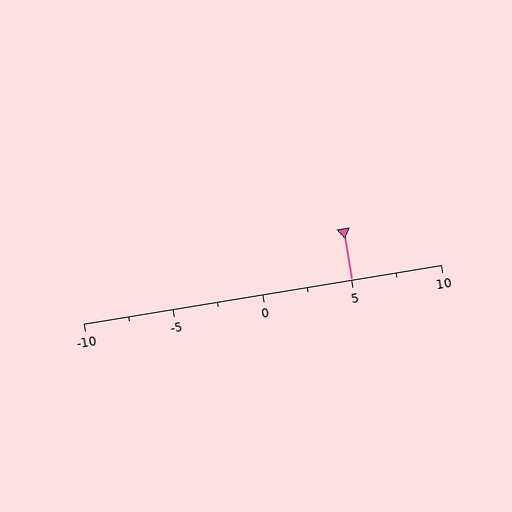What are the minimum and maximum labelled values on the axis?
The axis runs from -10 to 10.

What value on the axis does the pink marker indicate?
The marker indicates approximately 5.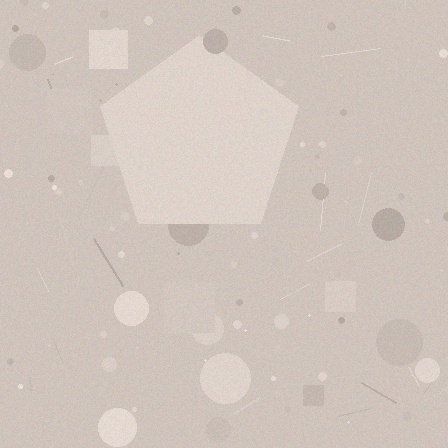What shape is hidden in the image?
A pentagon is hidden in the image.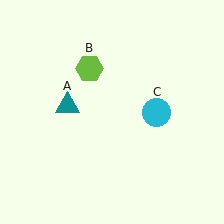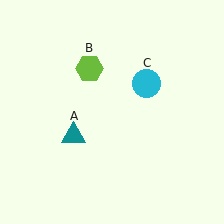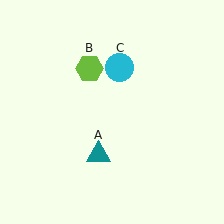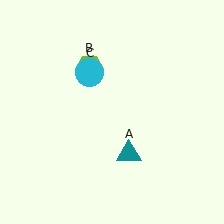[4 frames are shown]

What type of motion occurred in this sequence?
The teal triangle (object A), cyan circle (object C) rotated counterclockwise around the center of the scene.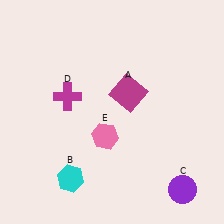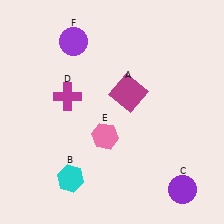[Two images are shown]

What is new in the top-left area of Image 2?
A purple circle (F) was added in the top-left area of Image 2.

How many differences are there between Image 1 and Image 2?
There is 1 difference between the two images.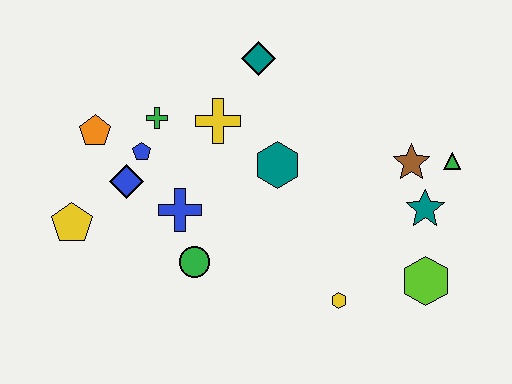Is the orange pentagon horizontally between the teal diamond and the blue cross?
No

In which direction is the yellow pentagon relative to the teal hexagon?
The yellow pentagon is to the left of the teal hexagon.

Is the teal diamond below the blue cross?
No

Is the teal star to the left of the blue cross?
No